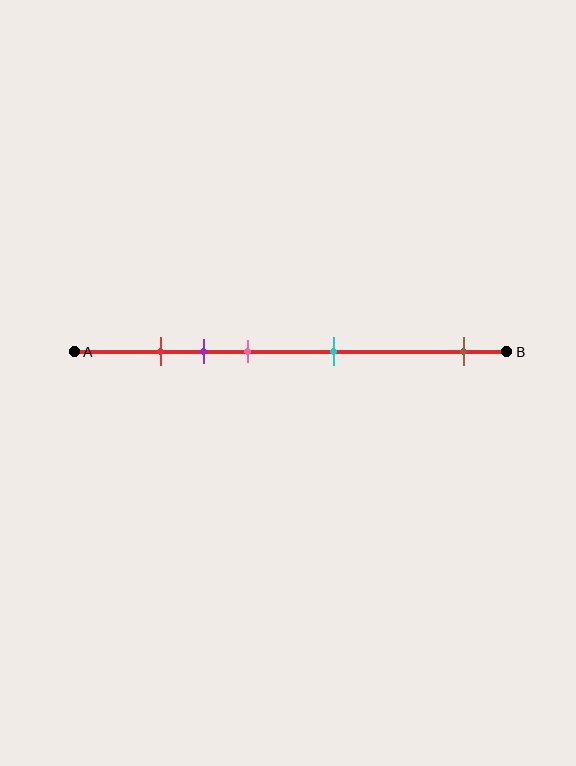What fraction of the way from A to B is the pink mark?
The pink mark is approximately 40% (0.4) of the way from A to B.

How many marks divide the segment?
There are 5 marks dividing the segment.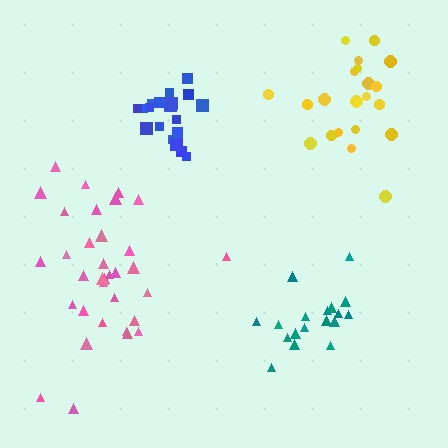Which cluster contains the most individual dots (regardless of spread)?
Pink (34).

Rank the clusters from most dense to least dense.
blue, teal, yellow, pink.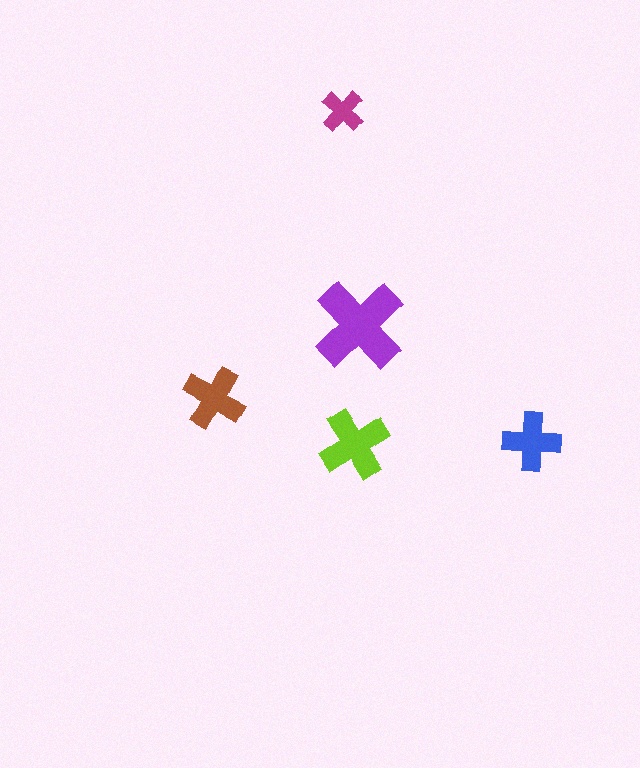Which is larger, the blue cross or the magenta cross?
The blue one.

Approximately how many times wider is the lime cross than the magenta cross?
About 1.5 times wider.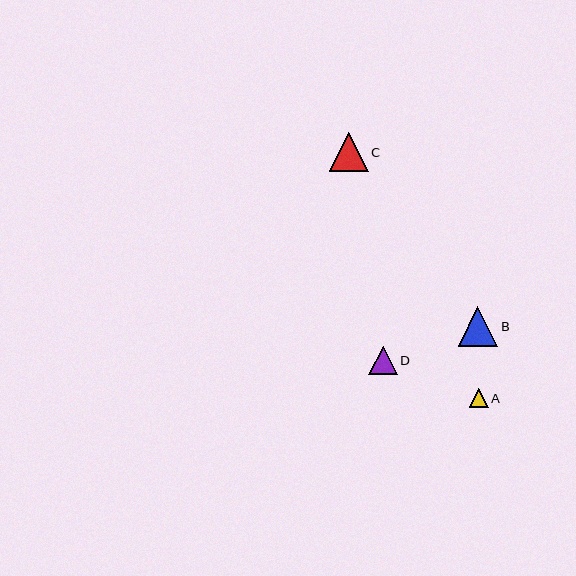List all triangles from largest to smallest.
From largest to smallest: B, C, D, A.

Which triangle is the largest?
Triangle B is the largest with a size of approximately 39 pixels.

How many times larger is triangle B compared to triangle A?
Triangle B is approximately 2.0 times the size of triangle A.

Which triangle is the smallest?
Triangle A is the smallest with a size of approximately 19 pixels.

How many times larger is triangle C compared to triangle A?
Triangle C is approximately 2.0 times the size of triangle A.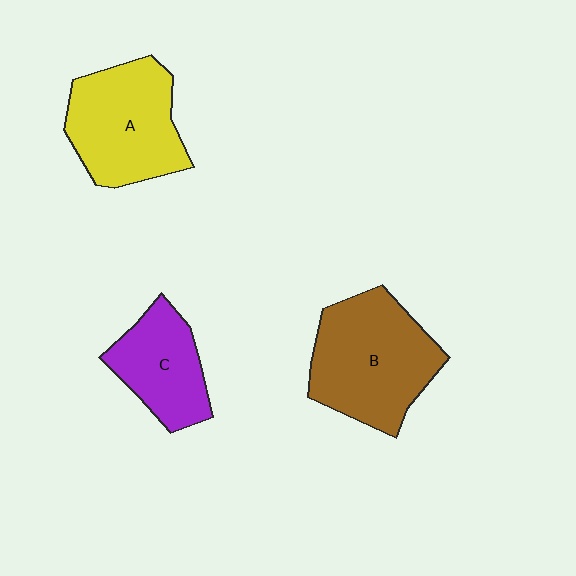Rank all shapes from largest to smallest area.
From largest to smallest: B (brown), A (yellow), C (purple).